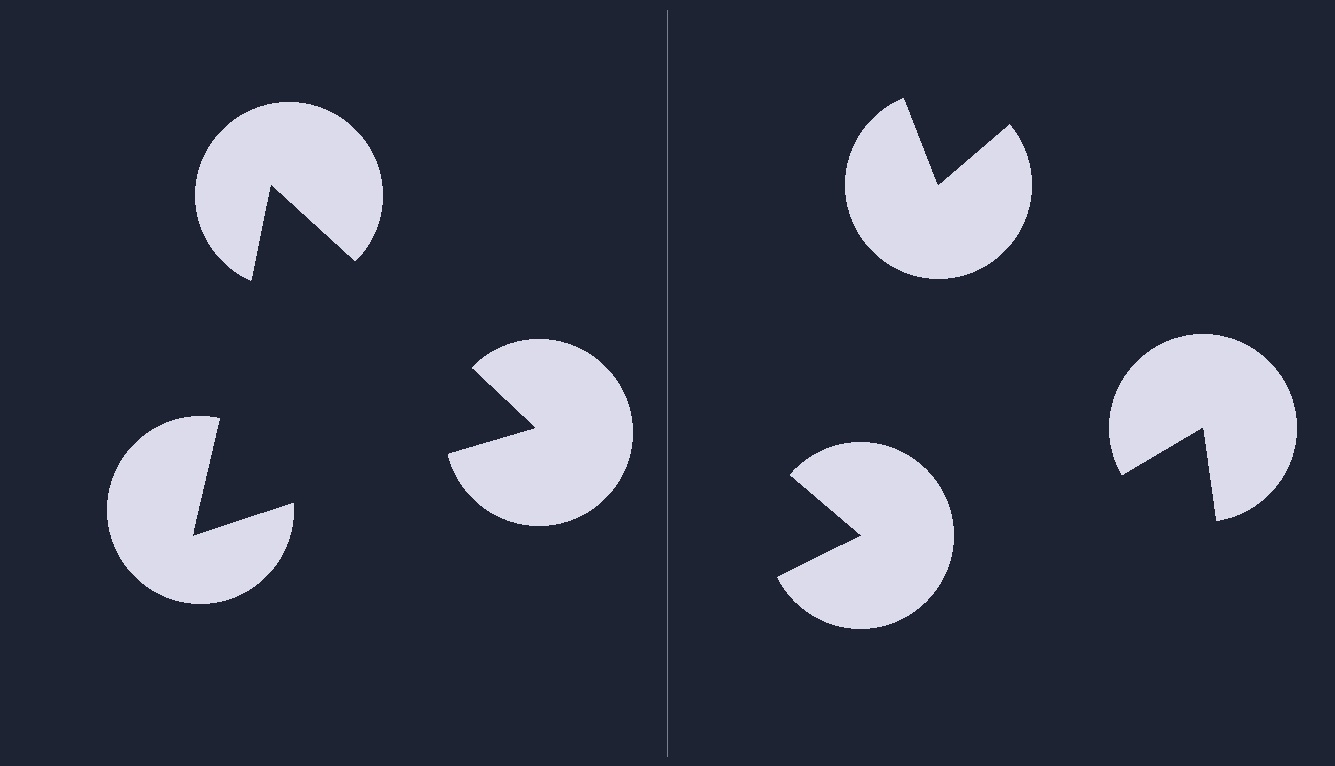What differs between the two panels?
The pac-man discs are positioned identically on both sides; only the wedge orientations differ. On the left they align to a triangle; on the right they are misaligned.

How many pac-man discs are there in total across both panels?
6 — 3 on each side.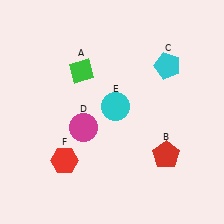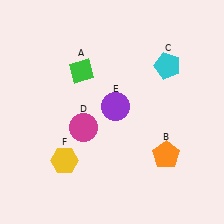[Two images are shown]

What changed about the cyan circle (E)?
In Image 1, E is cyan. In Image 2, it changed to purple.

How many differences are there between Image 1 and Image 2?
There are 3 differences between the two images.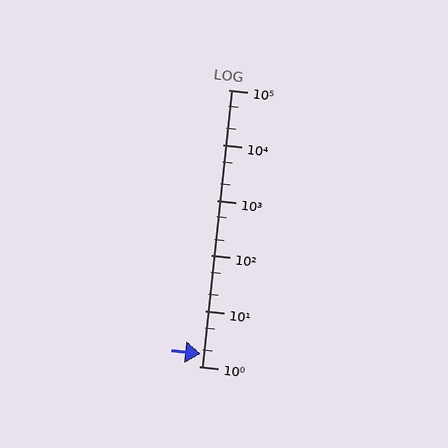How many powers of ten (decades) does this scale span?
The scale spans 5 decades, from 1 to 100000.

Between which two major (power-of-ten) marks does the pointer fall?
The pointer is between 1 and 10.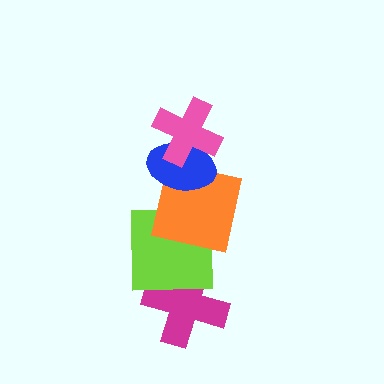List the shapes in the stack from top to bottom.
From top to bottom: the pink cross, the blue ellipse, the orange square, the lime square, the magenta cross.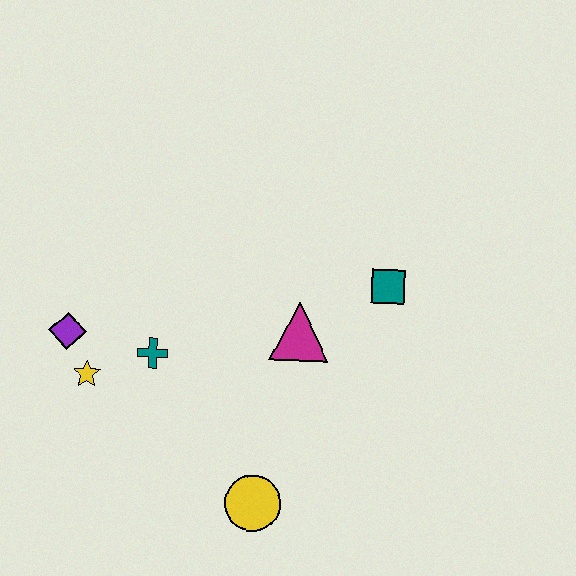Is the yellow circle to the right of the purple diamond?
Yes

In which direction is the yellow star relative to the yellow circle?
The yellow star is to the left of the yellow circle.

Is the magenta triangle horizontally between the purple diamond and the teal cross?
No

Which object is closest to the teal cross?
The yellow star is closest to the teal cross.